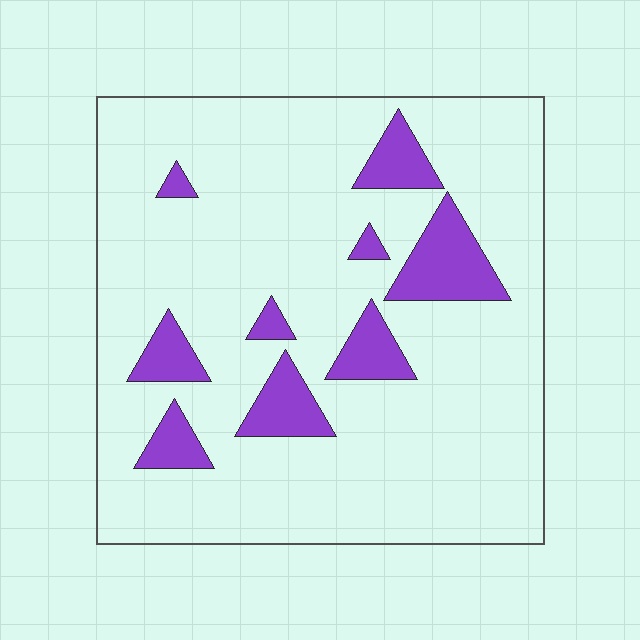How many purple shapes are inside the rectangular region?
9.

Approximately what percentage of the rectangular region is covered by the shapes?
Approximately 15%.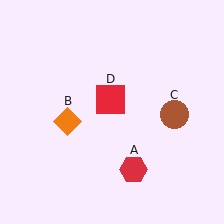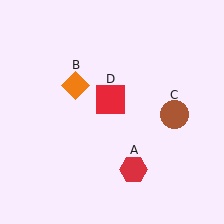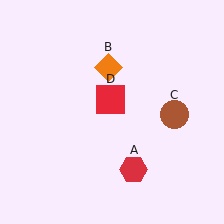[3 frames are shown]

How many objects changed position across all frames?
1 object changed position: orange diamond (object B).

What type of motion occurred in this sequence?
The orange diamond (object B) rotated clockwise around the center of the scene.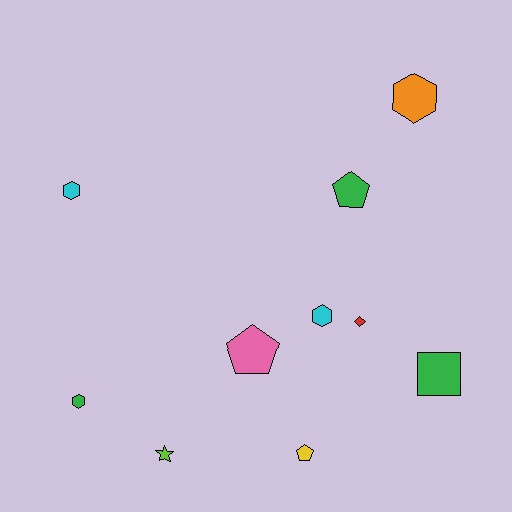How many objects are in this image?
There are 10 objects.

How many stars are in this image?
There is 1 star.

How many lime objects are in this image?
There is 1 lime object.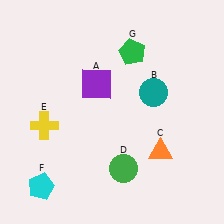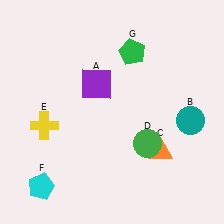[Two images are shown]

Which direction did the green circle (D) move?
The green circle (D) moved up.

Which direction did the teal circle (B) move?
The teal circle (B) moved right.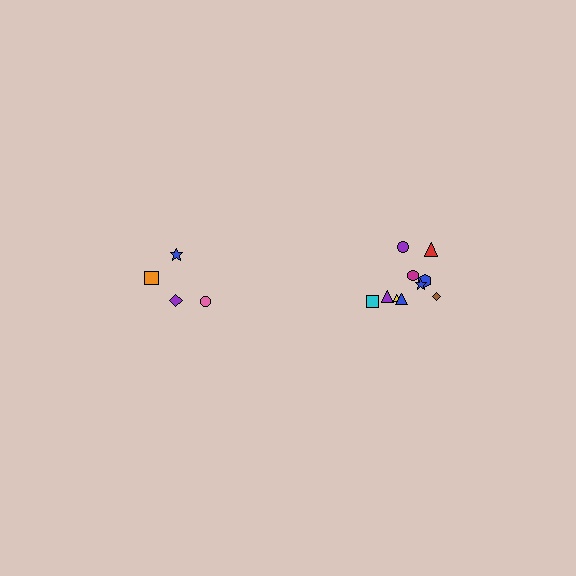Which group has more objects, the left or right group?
The right group.